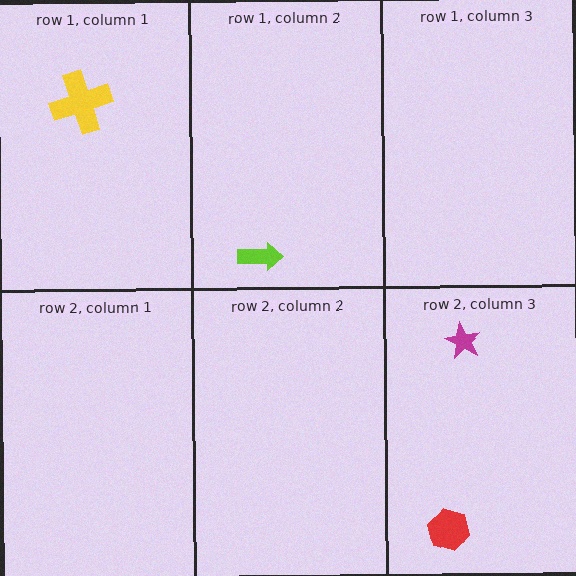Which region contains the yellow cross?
The row 1, column 1 region.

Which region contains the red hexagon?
The row 2, column 3 region.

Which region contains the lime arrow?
The row 1, column 2 region.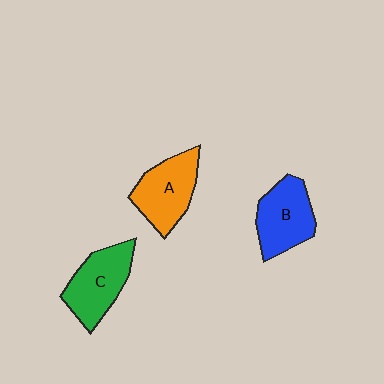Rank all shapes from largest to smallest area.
From largest to smallest: C (green), A (orange), B (blue).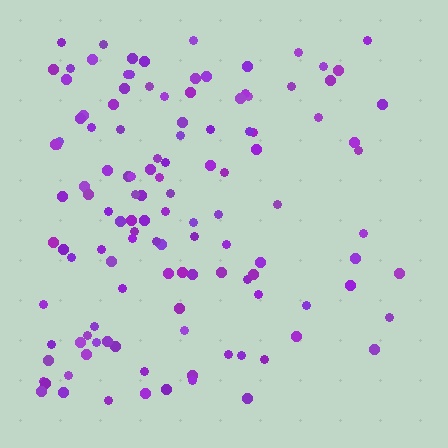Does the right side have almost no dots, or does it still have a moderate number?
Still a moderate number, just noticeably fewer than the left.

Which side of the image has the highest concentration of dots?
The left.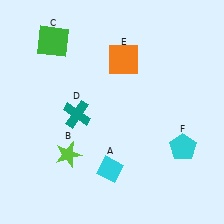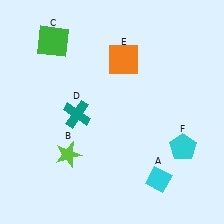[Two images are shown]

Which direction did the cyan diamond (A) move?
The cyan diamond (A) moved right.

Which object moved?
The cyan diamond (A) moved right.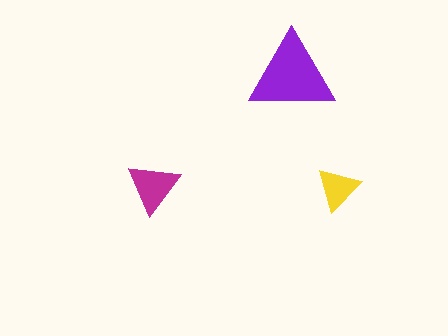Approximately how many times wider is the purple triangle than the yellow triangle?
About 2 times wider.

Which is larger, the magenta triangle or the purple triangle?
The purple one.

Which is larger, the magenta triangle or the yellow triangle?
The magenta one.